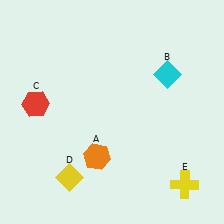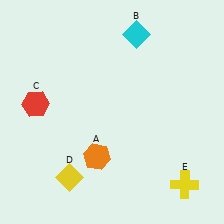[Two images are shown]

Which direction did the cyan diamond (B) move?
The cyan diamond (B) moved up.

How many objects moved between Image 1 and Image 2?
1 object moved between the two images.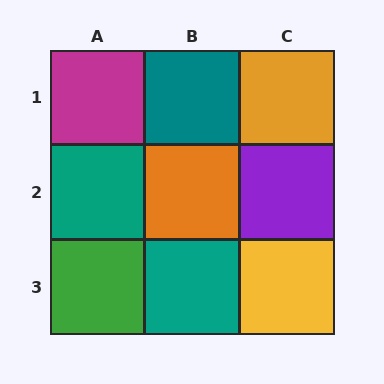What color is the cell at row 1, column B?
Teal.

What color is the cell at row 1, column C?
Orange.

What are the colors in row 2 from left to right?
Teal, orange, purple.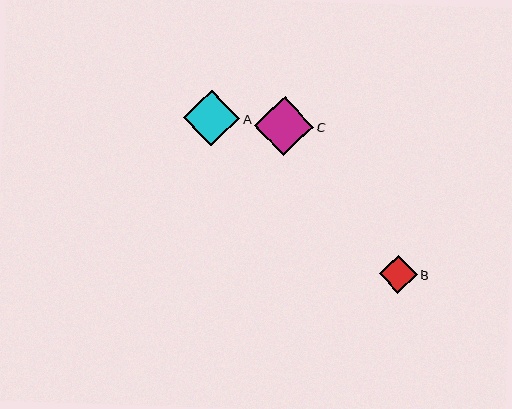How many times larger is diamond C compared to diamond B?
Diamond C is approximately 1.5 times the size of diamond B.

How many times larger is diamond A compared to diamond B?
Diamond A is approximately 1.5 times the size of diamond B.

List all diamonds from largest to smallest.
From largest to smallest: C, A, B.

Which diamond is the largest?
Diamond C is the largest with a size of approximately 59 pixels.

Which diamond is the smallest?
Diamond B is the smallest with a size of approximately 38 pixels.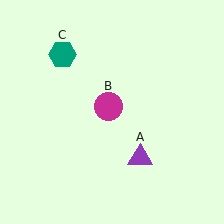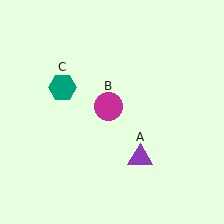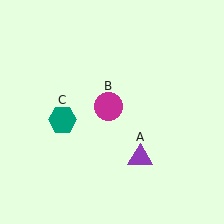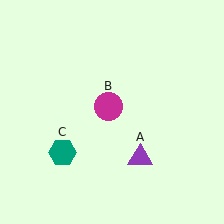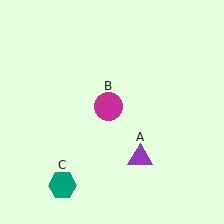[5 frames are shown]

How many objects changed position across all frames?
1 object changed position: teal hexagon (object C).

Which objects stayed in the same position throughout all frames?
Purple triangle (object A) and magenta circle (object B) remained stationary.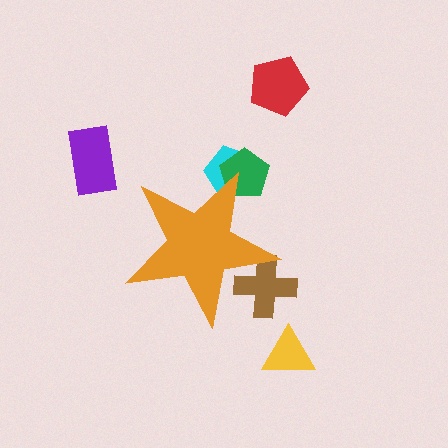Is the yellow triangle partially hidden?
No, the yellow triangle is fully visible.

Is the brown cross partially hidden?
Yes, the brown cross is partially hidden behind the orange star.